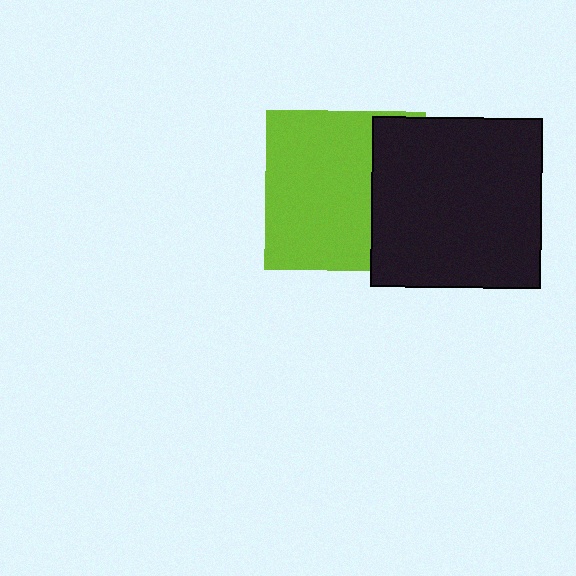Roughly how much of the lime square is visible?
Most of it is visible (roughly 68%).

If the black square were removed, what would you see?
You would see the complete lime square.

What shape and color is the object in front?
The object in front is a black square.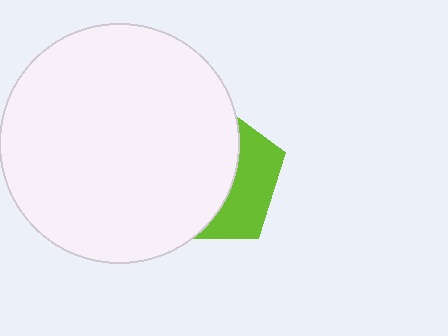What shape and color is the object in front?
The object in front is a white circle.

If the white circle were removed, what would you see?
You would see the complete lime pentagon.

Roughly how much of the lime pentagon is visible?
A small part of it is visible (roughly 35%).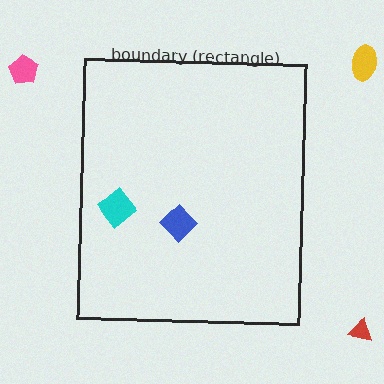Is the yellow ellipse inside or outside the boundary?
Outside.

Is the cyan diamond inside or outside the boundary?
Inside.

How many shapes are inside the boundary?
2 inside, 3 outside.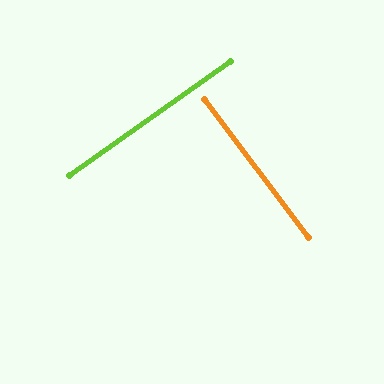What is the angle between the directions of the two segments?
Approximately 89 degrees.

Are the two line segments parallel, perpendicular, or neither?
Perpendicular — they meet at approximately 89°.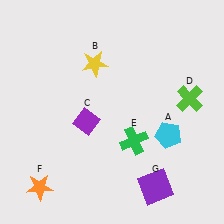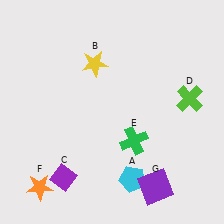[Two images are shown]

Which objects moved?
The objects that moved are: the cyan pentagon (A), the purple diamond (C).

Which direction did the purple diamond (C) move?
The purple diamond (C) moved down.